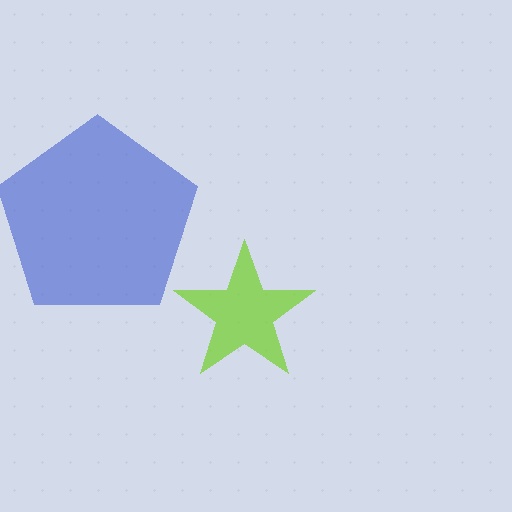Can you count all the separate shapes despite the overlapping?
Yes, there are 2 separate shapes.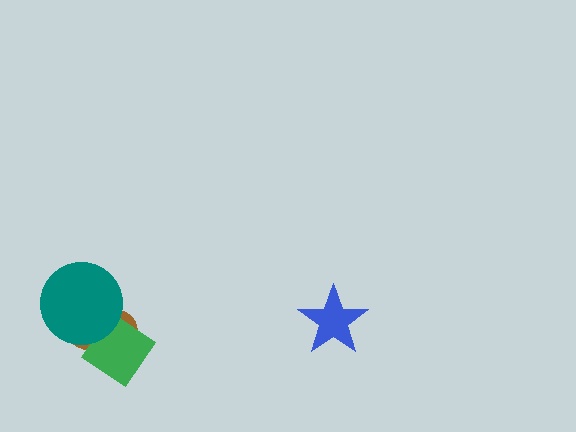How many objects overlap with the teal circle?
2 objects overlap with the teal circle.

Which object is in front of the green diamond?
The teal circle is in front of the green diamond.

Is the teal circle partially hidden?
No, no other shape covers it.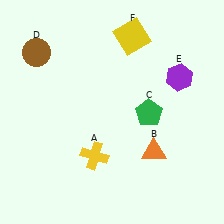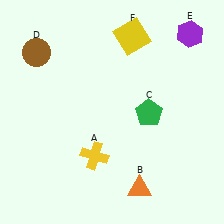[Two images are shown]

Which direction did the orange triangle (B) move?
The orange triangle (B) moved down.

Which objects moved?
The objects that moved are: the orange triangle (B), the purple hexagon (E).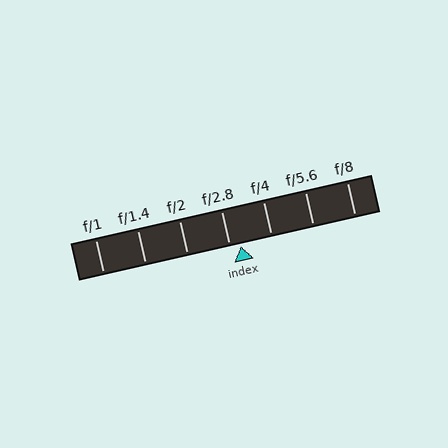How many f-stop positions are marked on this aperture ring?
There are 7 f-stop positions marked.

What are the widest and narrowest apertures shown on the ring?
The widest aperture shown is f/1 and the narrowest is f/8.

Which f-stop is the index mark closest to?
The index mark is closest to f/2.8.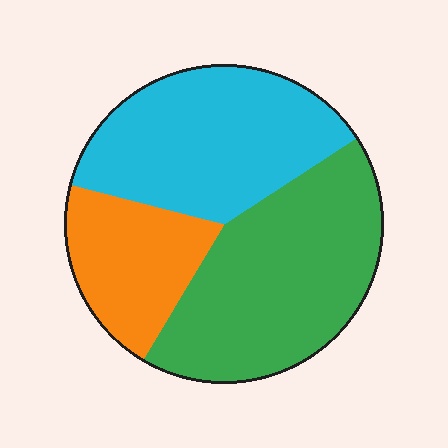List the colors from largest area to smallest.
From largest to smallest: green, cyan, orange.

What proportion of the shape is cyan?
Cyan takes up about three eighths (3/8) of the shape.